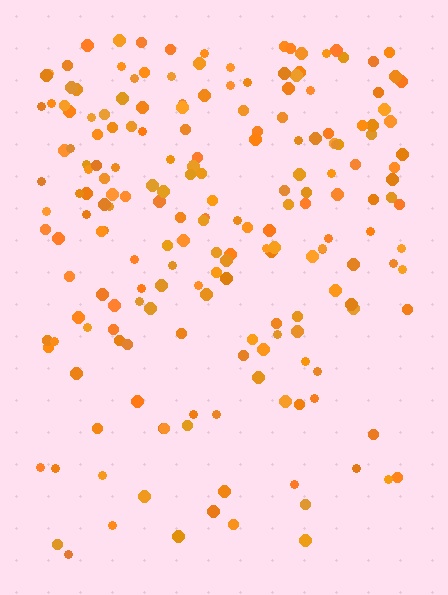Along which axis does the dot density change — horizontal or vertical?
Vertical.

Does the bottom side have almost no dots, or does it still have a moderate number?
Still a moderate number, just noticeably fewer than the top.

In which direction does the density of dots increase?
From bottom to top, with the top side densest.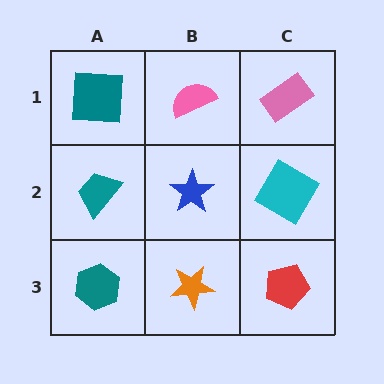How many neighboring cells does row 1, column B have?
3.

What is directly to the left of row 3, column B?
A teal hexagon.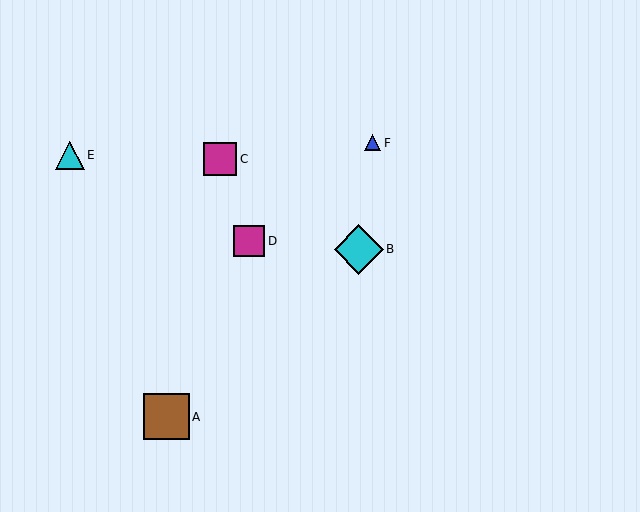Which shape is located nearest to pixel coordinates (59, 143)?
The cyan triangle (labeled E) at (70, 155) is nearest to that location.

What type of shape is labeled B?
Shape B is a cyan diamond.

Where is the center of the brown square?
The center of the brown square is at (166, 417).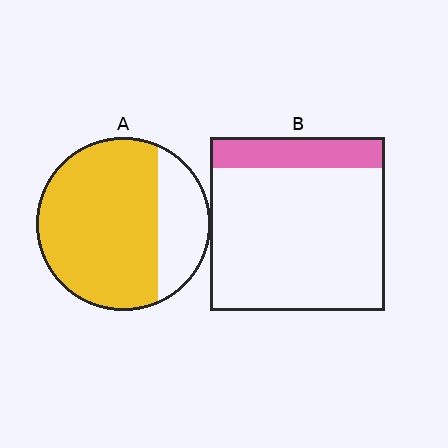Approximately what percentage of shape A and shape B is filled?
A is approximately 75% and B is approximately 20%.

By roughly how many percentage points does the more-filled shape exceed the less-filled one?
By roughly 55 percentage points (A over B).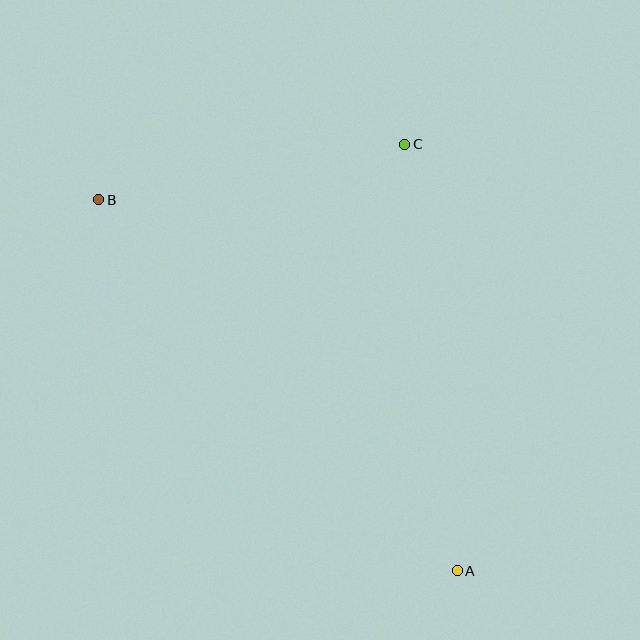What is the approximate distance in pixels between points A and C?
The distance between A and C is approximately 430 pixels.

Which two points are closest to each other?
Points B and C are closest to each other.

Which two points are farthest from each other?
Points A and B are farthest from each other.